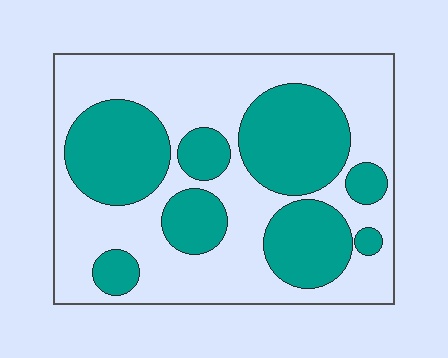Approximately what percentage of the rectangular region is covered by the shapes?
Approximately 40%.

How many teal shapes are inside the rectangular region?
8.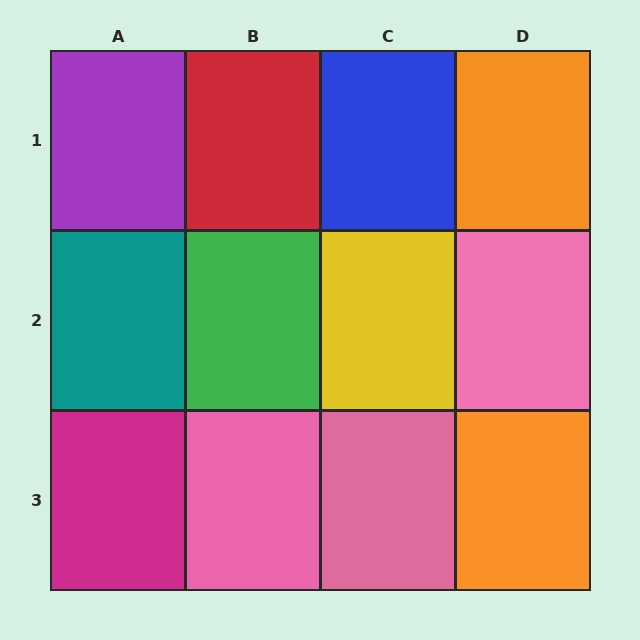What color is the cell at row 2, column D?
Pink.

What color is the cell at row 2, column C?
Yellow.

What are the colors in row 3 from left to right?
Magenta, pink, pink, orange.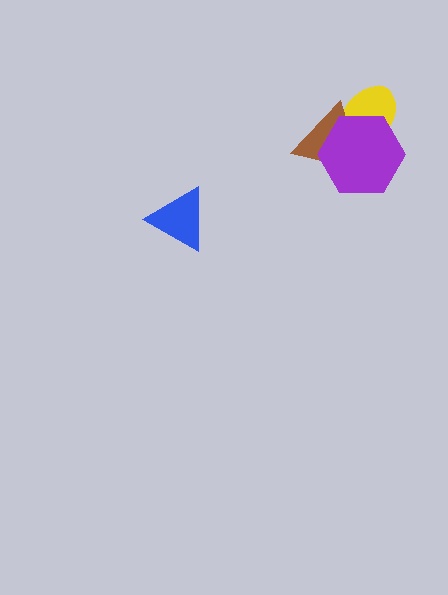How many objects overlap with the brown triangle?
2 objects overlap with the brown triangle.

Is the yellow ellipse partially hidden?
Yes, it is partially covered by another shape.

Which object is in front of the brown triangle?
The purple hexagon is in front of the brown triangle.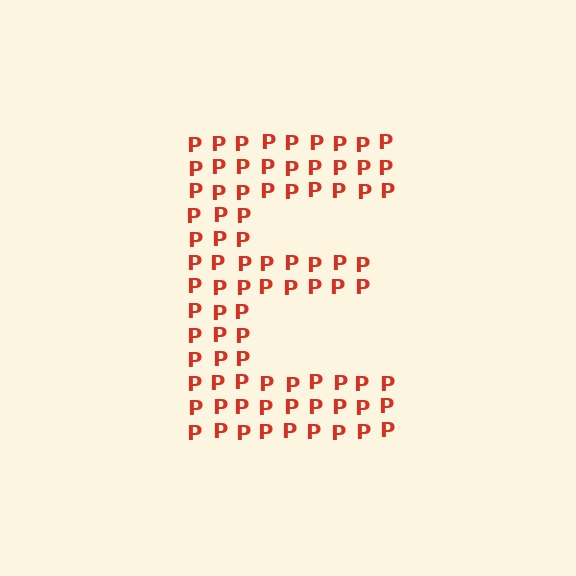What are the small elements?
The small elements are letter P's.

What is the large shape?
The large shape is the letter E.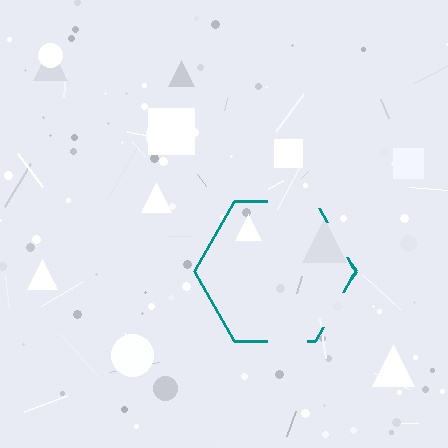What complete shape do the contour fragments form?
The contour fragments form a hexagon.